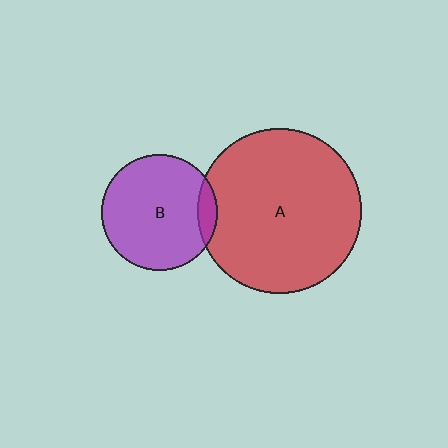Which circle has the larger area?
Circle A (red).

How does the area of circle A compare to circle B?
Approximately 2.0 times.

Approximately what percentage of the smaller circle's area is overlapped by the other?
Approximately 10%.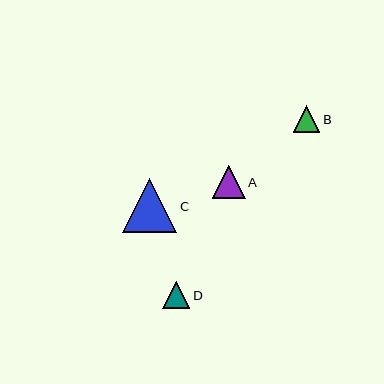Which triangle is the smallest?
Triangle B is the smallest with a size of approximately 26 pixels.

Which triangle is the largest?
Triangle C is the largest with a size of approximately 54 pixels.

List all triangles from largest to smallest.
From largest to smallest: C, A, D, B.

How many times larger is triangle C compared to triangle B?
Triangle C is approximately 2.0 times the size of triangle B.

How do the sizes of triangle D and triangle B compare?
Triangle D and triangle B are approximately the same size.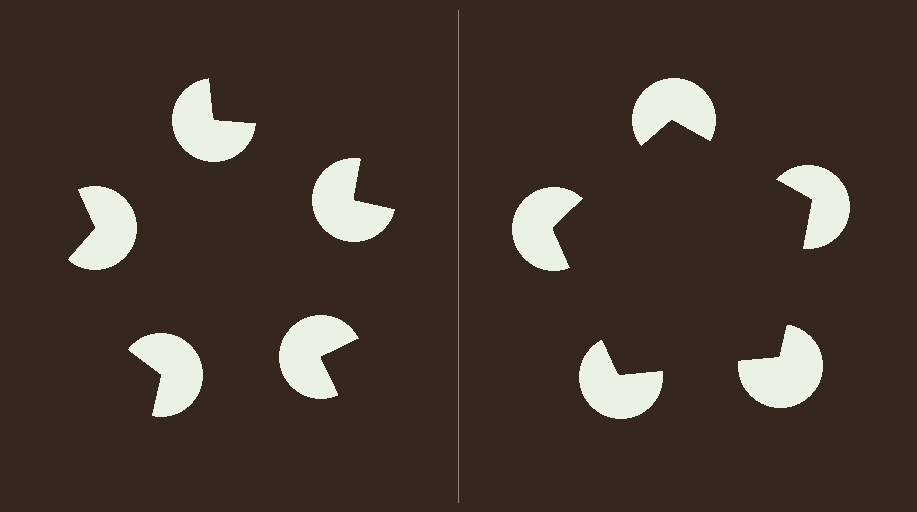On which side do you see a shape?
An illusory pentagon appears on the right side. On the left side the wedge cuts are rotated, so no coherent shape forms.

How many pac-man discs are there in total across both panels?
10 — 5 on each side.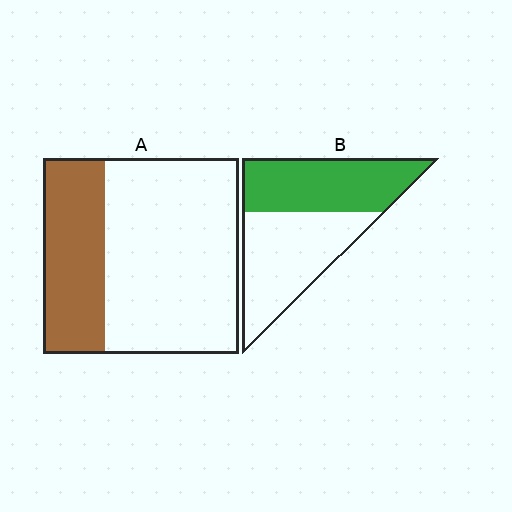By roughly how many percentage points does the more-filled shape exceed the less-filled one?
By roughly 15 percentage points (B over A).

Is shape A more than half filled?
No.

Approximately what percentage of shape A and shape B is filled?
A is approximately 30% and B is approximately 45%.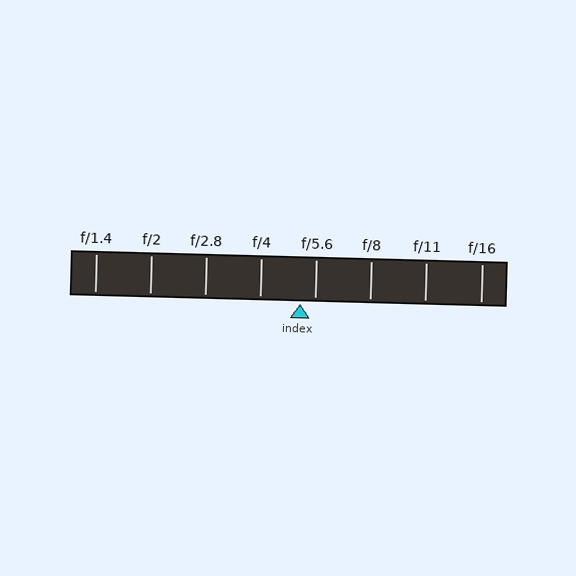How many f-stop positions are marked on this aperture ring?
There are 8 f-stop positions marked.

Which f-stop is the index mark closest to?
The index mark is closest to f/5.6.